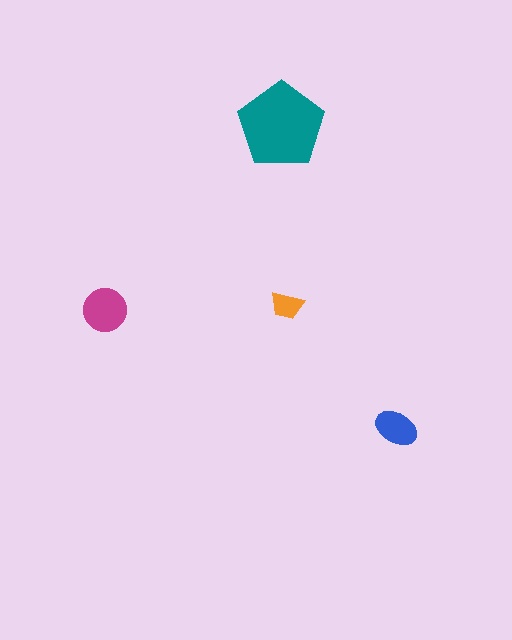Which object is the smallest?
The orange trapezoid.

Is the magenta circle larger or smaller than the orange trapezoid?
Larger.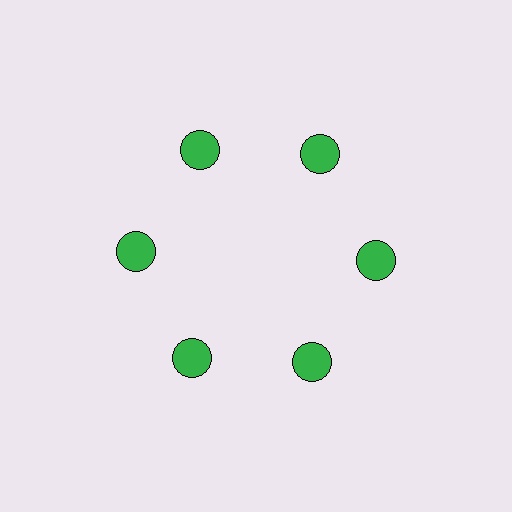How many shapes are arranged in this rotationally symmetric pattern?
There are 6 shapes, arranged in 6 groups of 1.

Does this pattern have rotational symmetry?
Yes, this pattern has 6-fold rotational symmetry. It looks the same after rotating 60 degrees around the center.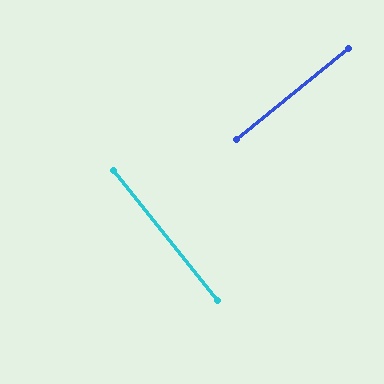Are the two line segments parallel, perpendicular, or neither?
Perpendicular — they meet at approximately 89°.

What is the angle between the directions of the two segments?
Approximately 89 degrees.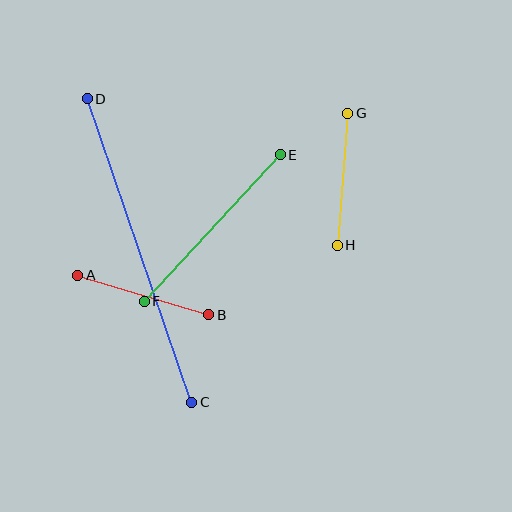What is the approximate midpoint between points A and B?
The midpoint is at approximately (143, 295) pixels.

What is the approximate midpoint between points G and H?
The midpoint is at approximately (342, 179) pixels.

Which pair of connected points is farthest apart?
Points C and D are farthest apart.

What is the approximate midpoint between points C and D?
The midpoint is at approximately (139, 250) pixels.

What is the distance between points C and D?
The distance is approximately 321 pixels.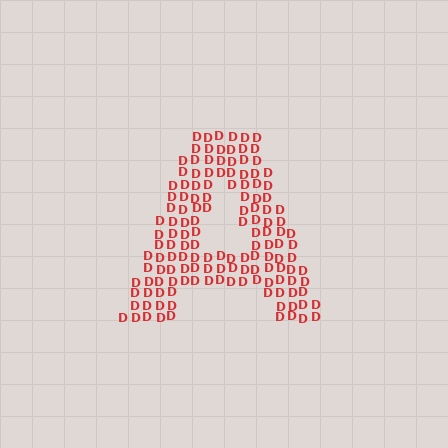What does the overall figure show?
The overall figure shows the letter A.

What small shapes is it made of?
It is made of small letter D's.